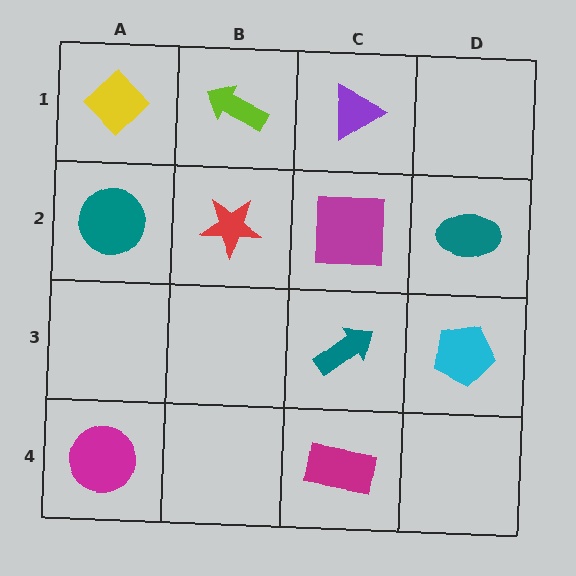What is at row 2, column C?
A magenta square.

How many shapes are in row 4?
2 shapes.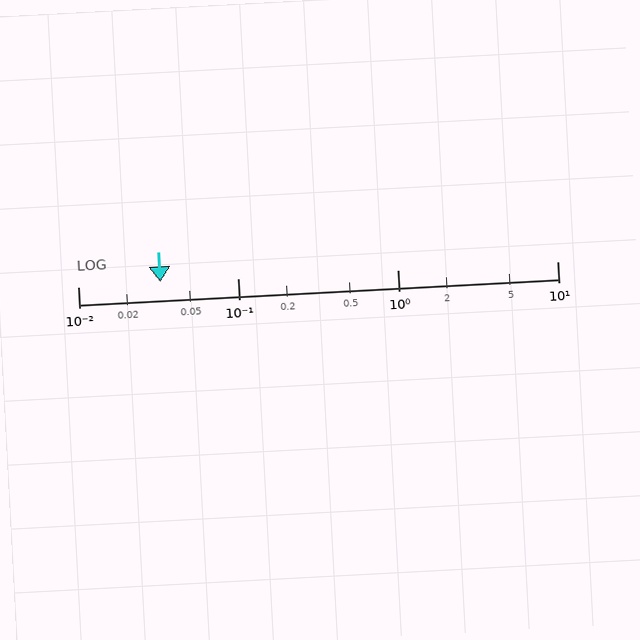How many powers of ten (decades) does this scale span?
The scale spans 3 decades, from 0.01 to 10.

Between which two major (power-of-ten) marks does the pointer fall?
The pointer is between 0.01 and 0.1.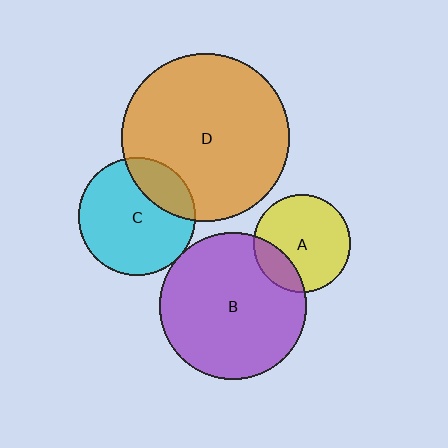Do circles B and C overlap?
Yes.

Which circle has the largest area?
Circle D (orange).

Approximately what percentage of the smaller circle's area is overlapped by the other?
Approximately 5%.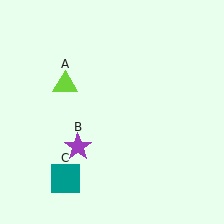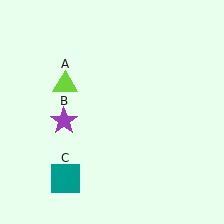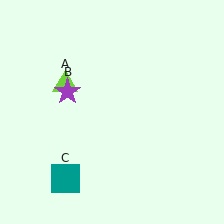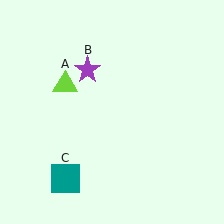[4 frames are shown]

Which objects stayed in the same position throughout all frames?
Lime triangle (object A) and teal square (object C) remained stationary.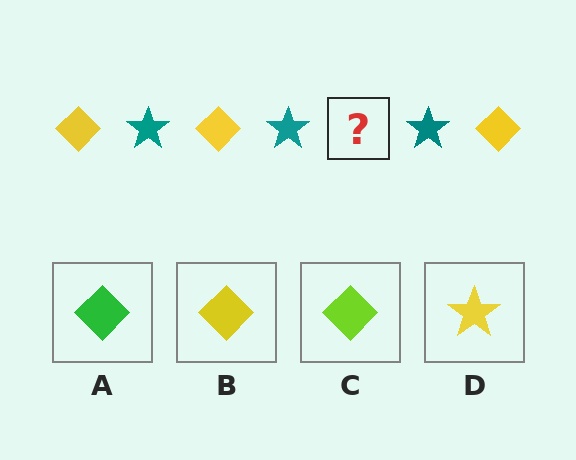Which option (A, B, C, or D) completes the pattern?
B.